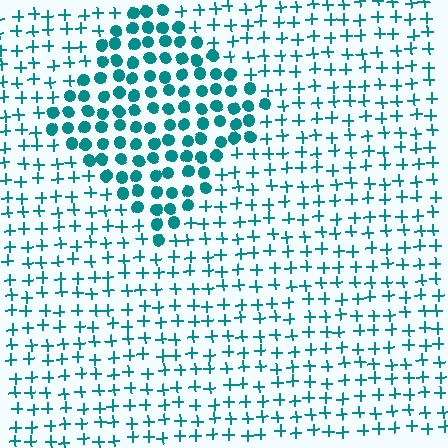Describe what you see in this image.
The image is filled with small teal elements arranged in a uniform grid. A diamond-shaped region contains circles, while the surrounding area contains plus signs. The boundary is defined purely by the change in element shape.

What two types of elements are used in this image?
The image uses circles inside the diamond region and plus signs outside it.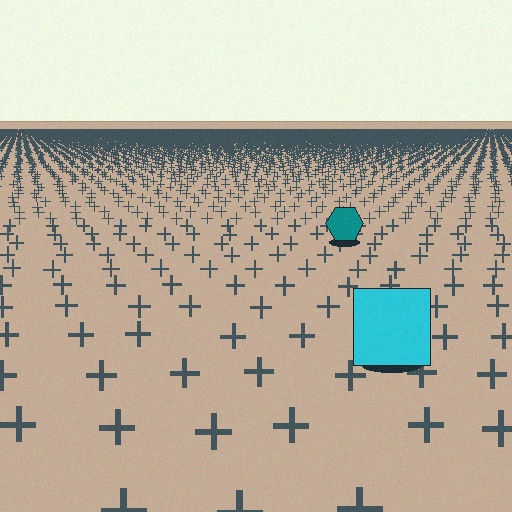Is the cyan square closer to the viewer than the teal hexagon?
Yes. The cyan square is closer — you can tell from the texture gradient: the ground texture is coarser near it.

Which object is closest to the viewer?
The cyan square is closest. The texture marks near it are larger and more spread out.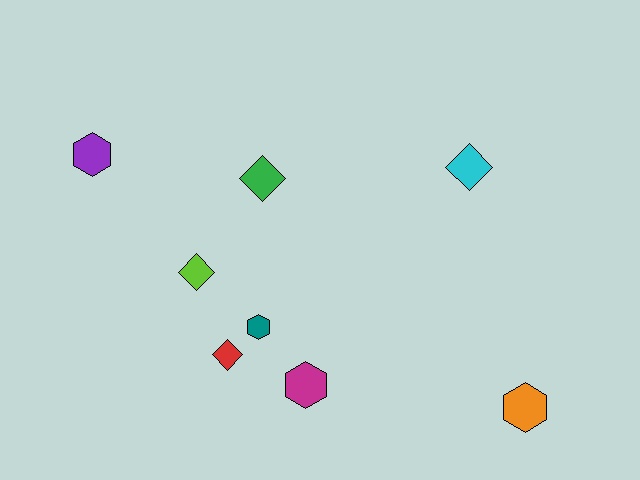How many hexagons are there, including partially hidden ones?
There are 4 hexagons.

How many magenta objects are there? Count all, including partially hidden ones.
There is 1 magenta object.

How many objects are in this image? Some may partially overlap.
There are 8 objects.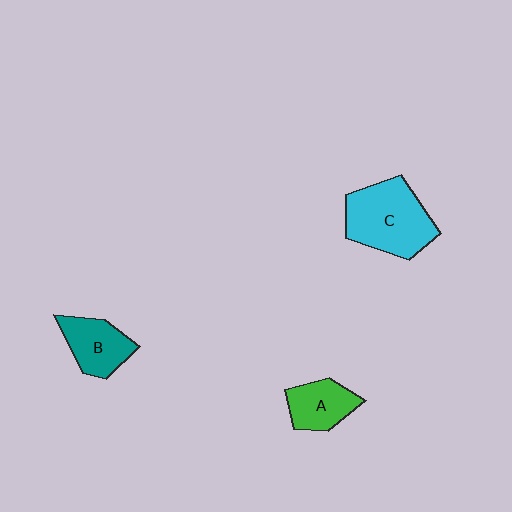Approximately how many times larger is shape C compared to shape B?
Approximately 1.7 times.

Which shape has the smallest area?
Shape A (green).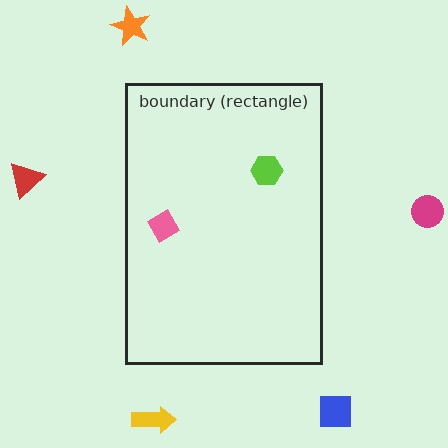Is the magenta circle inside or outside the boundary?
Outside.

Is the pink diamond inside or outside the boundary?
Inside.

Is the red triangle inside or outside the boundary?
Outside.